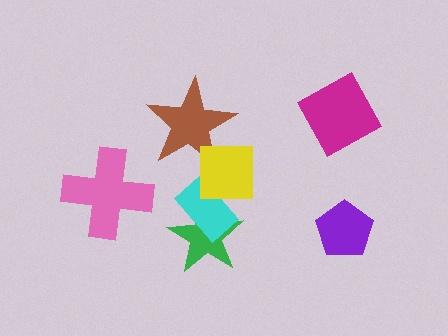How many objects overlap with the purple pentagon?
0 objects overlap with the purple pentagon.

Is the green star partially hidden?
Yes, it is partially covered by another shape.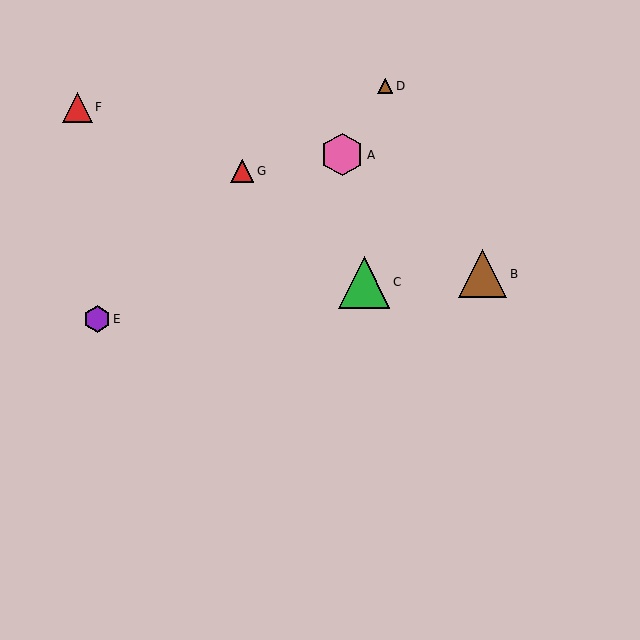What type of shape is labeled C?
Shape C is a green triangle.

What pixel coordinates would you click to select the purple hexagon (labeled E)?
Click at (97, 319) to select the purple hexagon E.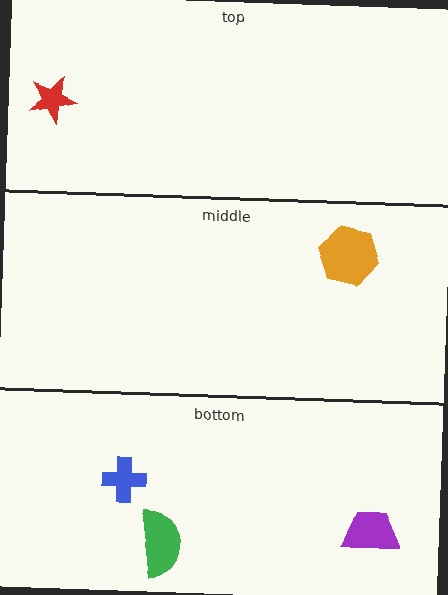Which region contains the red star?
The top region.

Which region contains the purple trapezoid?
The bottom region.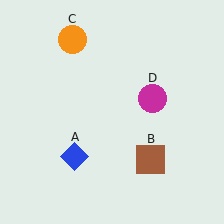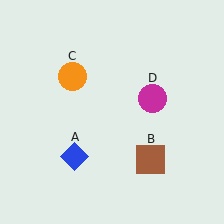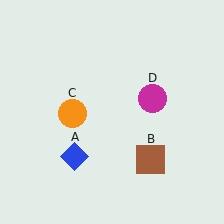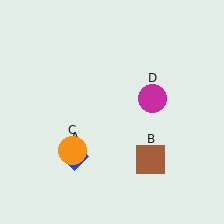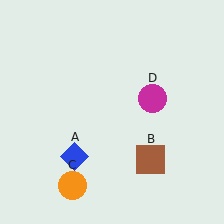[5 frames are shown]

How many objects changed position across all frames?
1 object changed position: orange circle (object C).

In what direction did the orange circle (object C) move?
The orange circle (object C) moved down.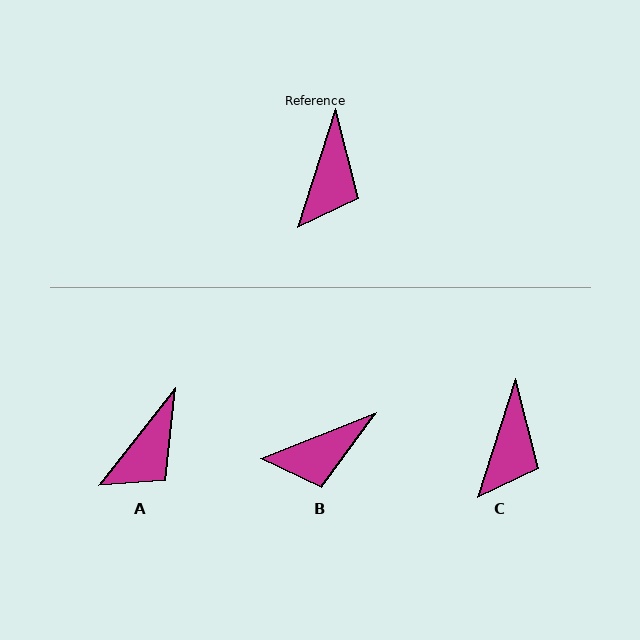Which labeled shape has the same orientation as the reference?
C.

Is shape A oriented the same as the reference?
No, it is off by about 20 degrees.